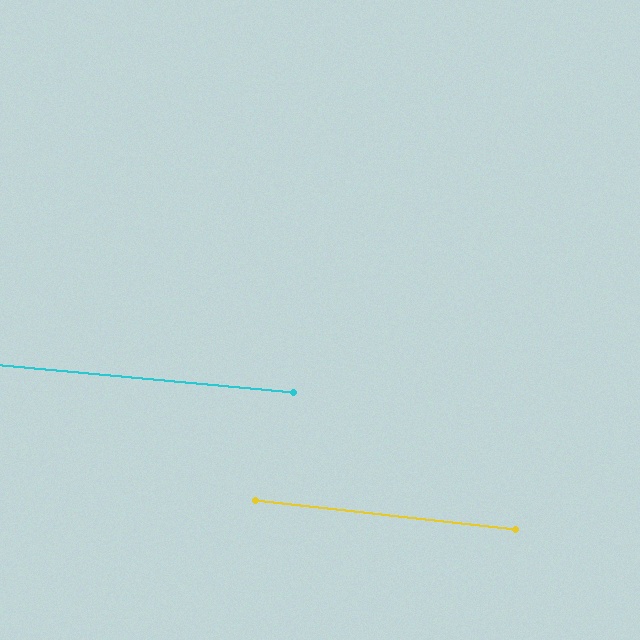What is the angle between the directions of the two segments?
Approximately 1 degree.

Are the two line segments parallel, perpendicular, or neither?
Parallel — their directions differ by only 1.1°.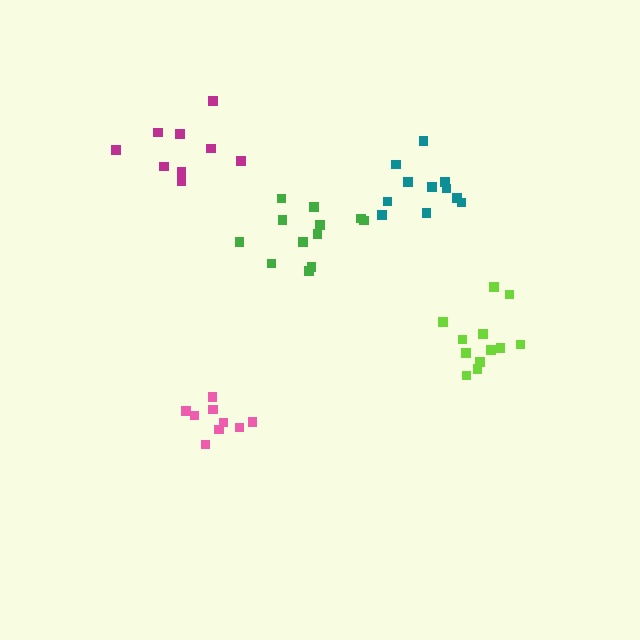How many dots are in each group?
Group 1: 12 dots, Group 2: 9 dots, Group 3: 12 dots, Group 4: 9 dots, Group 5: 11 dots (53 total).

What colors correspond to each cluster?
The clusters are colored: lime, magenta, green, pink, teal.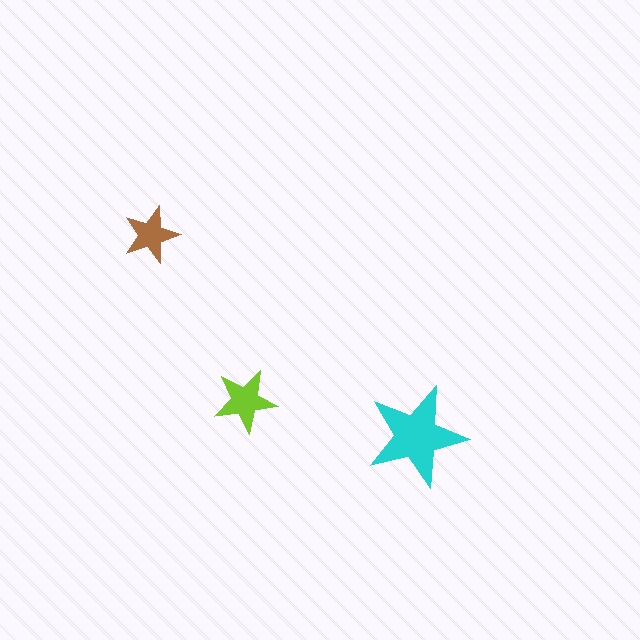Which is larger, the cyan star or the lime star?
The cyan one.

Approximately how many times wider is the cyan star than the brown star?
About 2 times wider.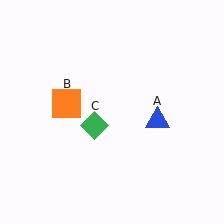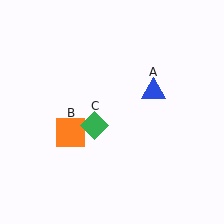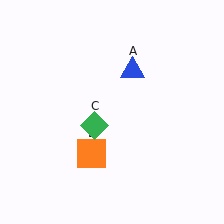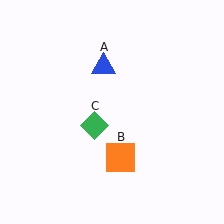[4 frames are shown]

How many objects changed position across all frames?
2 objects changed position: blue triangle (object A), orange square (object B).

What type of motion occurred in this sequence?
The blue triangle (object A), orange square (object B) rotated counterclockwise around the center of the scene.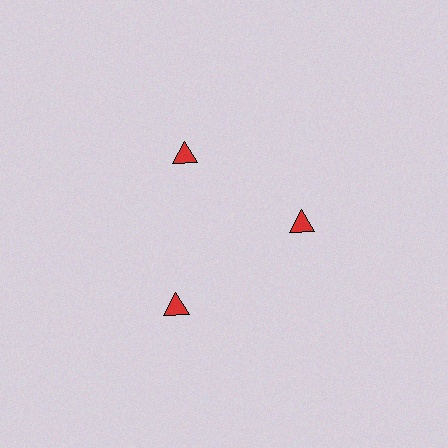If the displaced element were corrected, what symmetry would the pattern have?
It would have 3-fold rotational symmetry — the pattern would map onto itself every 120 degrees.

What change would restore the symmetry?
The symmetry would be restored by moving it inward, back onto the ring so that all 3 triangles sit at equal angles and equal distance from the center.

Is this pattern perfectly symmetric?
No. The 3 red triangles are arranged in a ring, but one element near the 7 o'clock position is pushed outward from the center, breaking the 3-fold rotational symmetry.